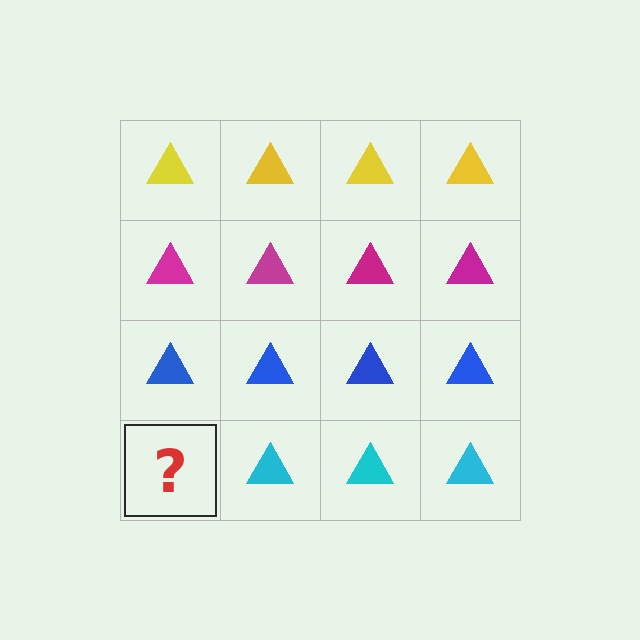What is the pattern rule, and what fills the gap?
The rule is that each row has a consistent color. The gap should be filled with a cyan triangle.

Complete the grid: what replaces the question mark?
The question mark should be replaced with a cyan triangle.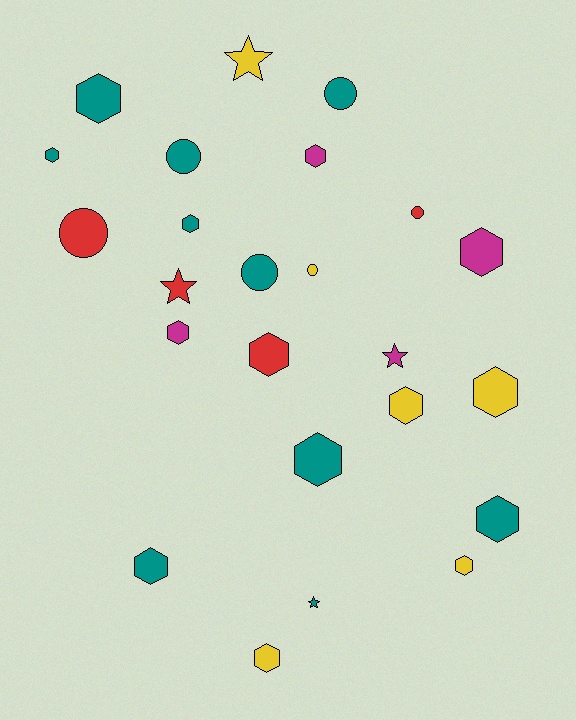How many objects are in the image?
There are 24 objects.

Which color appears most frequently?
Teal, with 10 objects.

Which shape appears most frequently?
Hexagon, with 14 objects.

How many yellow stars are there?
There is 1 yellow star.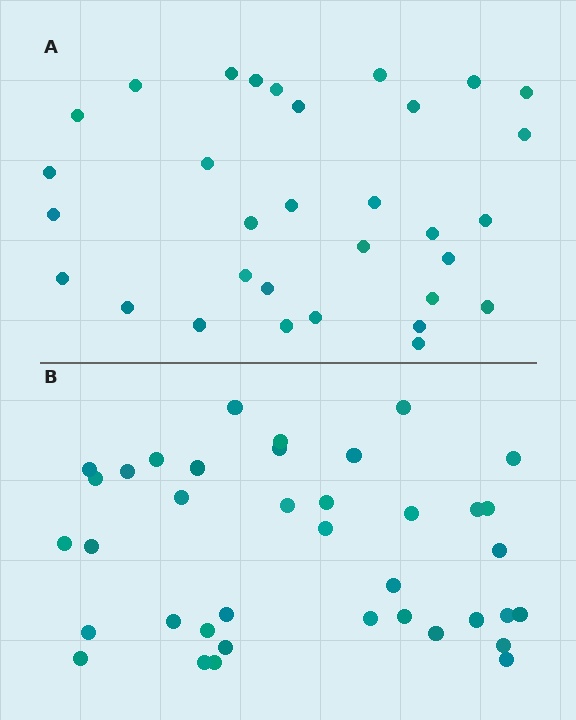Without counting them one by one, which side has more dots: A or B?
Region B (the bottom region) has more dots.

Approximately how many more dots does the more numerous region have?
Region B has about 6 more dots than region A.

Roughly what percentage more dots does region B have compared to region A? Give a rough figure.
About 20% more.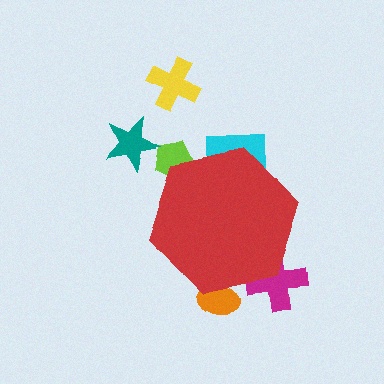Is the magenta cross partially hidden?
Yes, the magenta cross is partially hidden behind the red hexagon.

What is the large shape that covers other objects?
A red hexagon.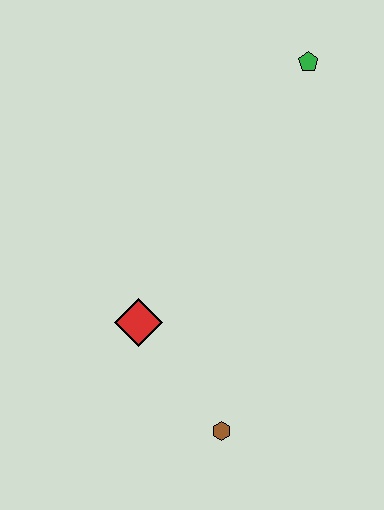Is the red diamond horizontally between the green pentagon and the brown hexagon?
No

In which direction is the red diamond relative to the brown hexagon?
The red diamond is above the brown hexagon.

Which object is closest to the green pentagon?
The red diamond is closest to the green pentagon.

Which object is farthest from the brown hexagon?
The green pentagon is farthest from the brown hexagon.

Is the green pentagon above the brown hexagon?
Yes